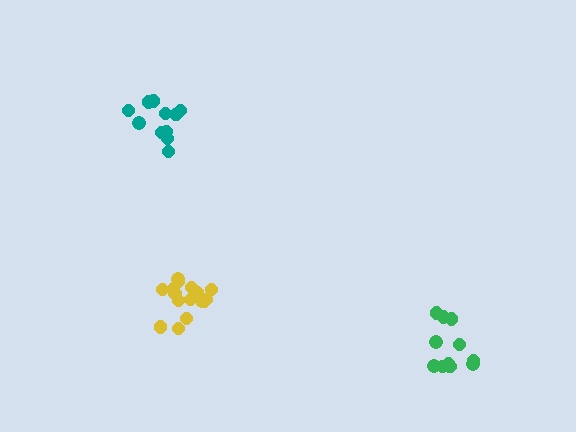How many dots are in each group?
Group 1: 11 dots, Group 2: 11 dots, Group 3: 17 dots (39 total).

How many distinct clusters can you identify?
There are 3 distinct clusters.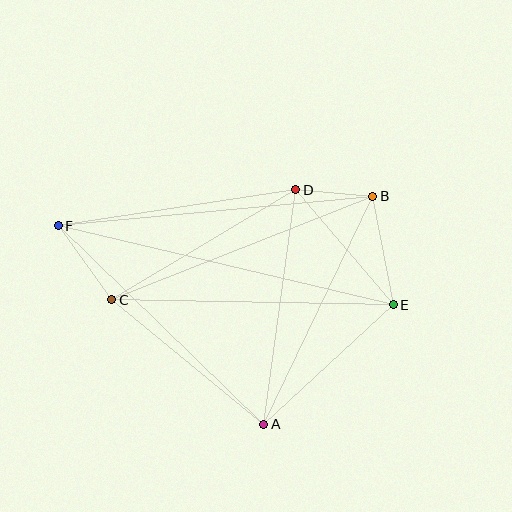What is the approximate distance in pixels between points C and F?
The distance between C and F is approximately 92 pixels.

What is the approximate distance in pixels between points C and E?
The distance between C and E is approximately 281 pixels.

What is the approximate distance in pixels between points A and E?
The distance between A and E is approximately 176 pixels.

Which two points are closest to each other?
Points B and D are closest to each other.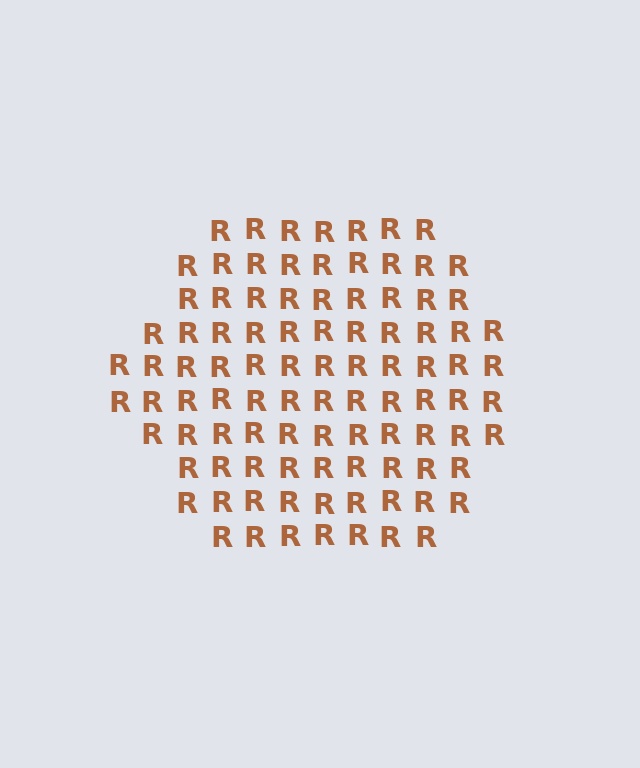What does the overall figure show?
The overall figure shows a hexagon.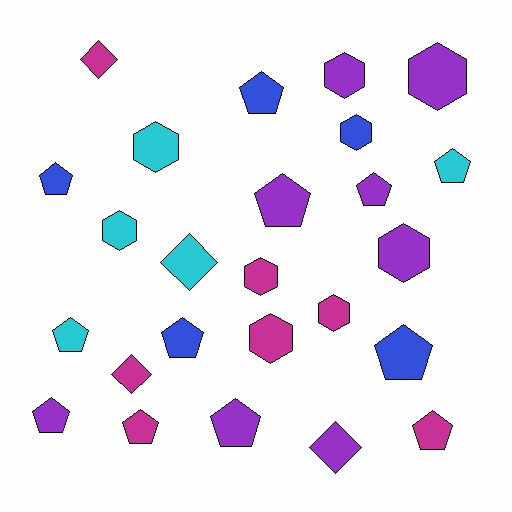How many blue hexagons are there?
There is 1 blue hexagon.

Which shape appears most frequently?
Pentagon, with 12 objects.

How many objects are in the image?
There are 25 objects.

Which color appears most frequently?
Purple, with 8 objects.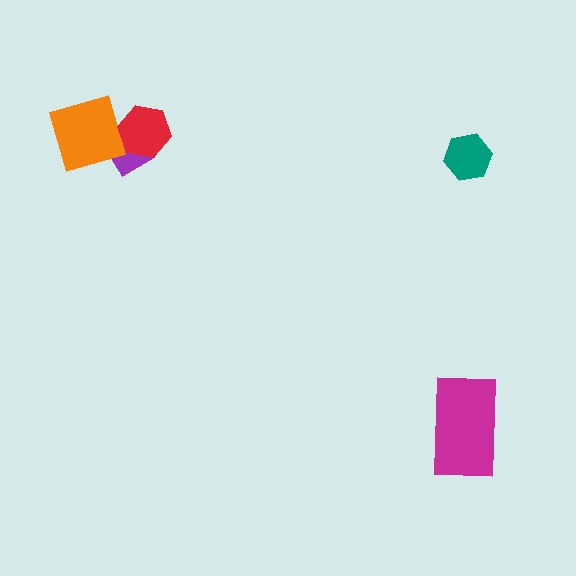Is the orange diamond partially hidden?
Yes, it is partially covered by another shape.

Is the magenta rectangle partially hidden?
No, no other shape covers it.